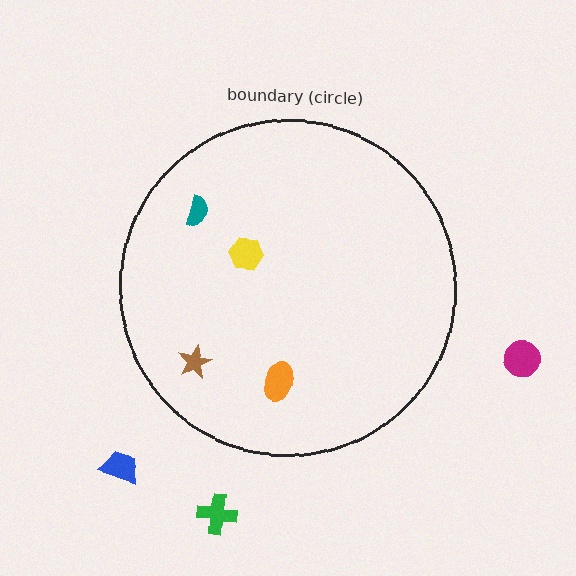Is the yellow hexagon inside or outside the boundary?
Inside.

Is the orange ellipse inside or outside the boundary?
Inside.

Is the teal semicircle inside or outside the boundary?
Inside.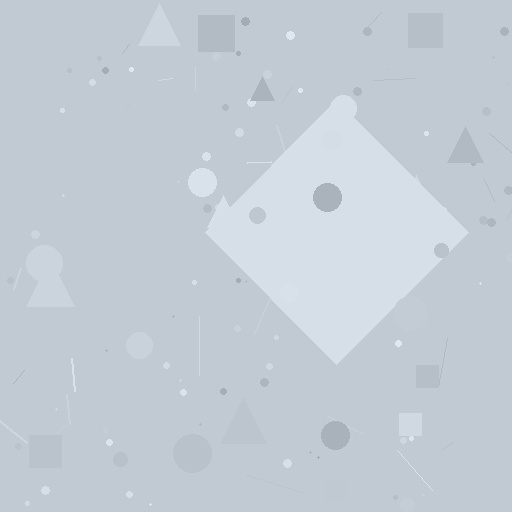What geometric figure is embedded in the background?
A diamond is embedded in the background.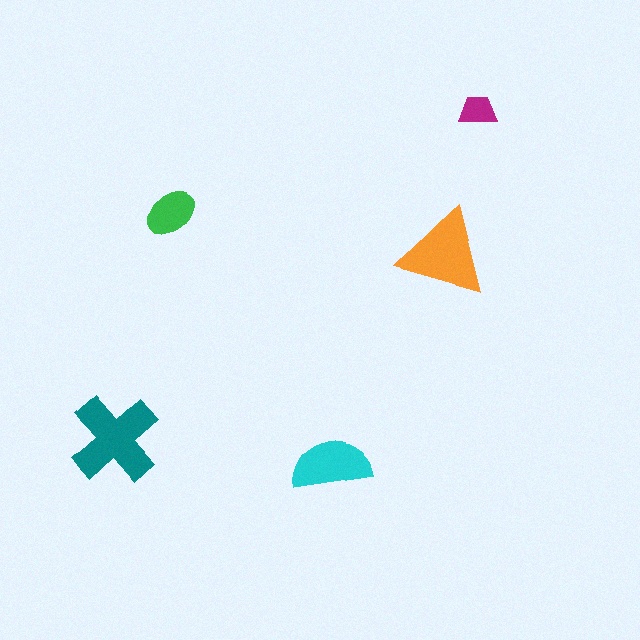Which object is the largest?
The teal cross.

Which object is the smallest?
The magenta trapezoid.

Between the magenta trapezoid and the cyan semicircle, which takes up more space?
The cyan semicircle.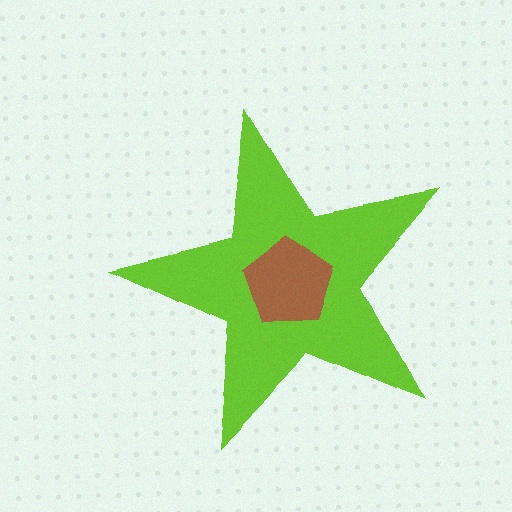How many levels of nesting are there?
2.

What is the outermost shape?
The lime star.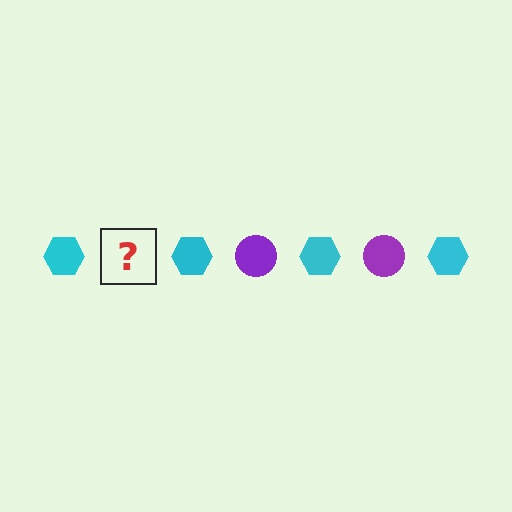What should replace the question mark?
The question mark should be replaced with a purple circle.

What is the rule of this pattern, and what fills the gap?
The rule is that the pattern alternates between cyan hexagon and purple circle. The gap should be filled with a purple circle.